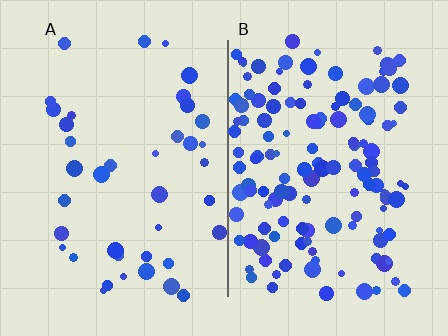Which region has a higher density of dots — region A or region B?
B (the right).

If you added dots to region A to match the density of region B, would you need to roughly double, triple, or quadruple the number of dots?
Approximately triple.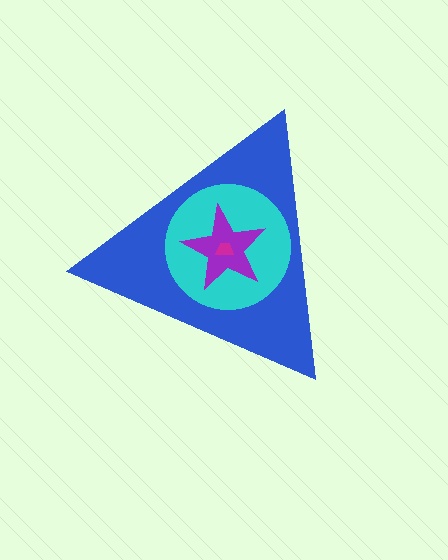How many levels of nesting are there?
4.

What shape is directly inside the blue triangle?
The cyan circle.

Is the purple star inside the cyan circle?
Yes.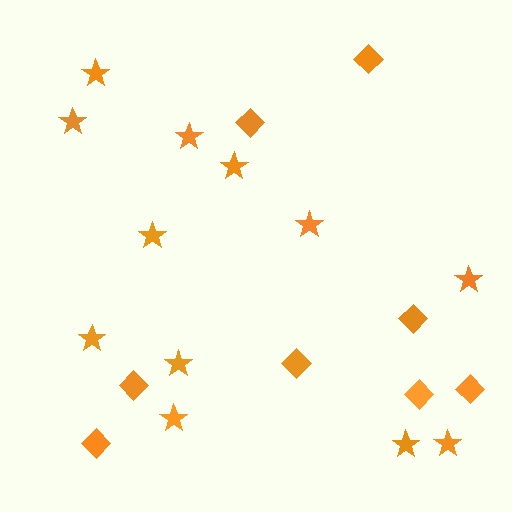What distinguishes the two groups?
There are 2 groups: one group of diamonds (8) and one group of stars (12).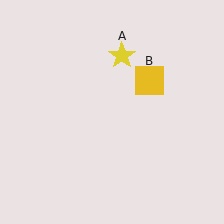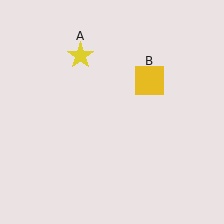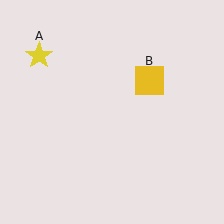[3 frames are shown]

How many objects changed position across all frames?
1 object changed position: yellow star (object A).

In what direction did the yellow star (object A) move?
The yellow star (object A) moved left.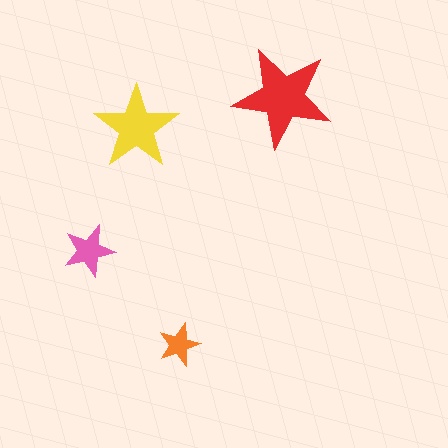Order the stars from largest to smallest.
the red one, the yellow one, the pink one, the orange one.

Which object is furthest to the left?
The pink star is leftmost.